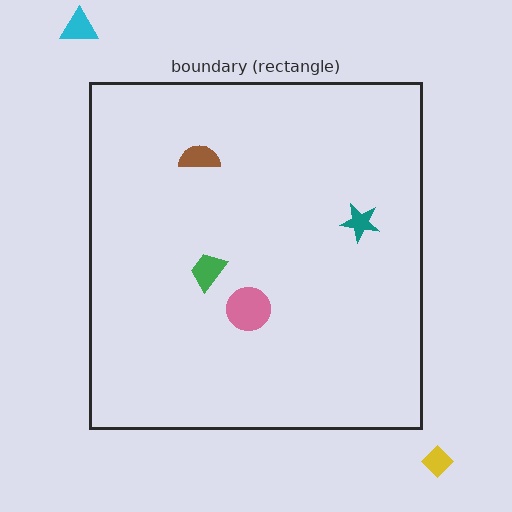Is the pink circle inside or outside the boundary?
Inside.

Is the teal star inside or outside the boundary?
Inside.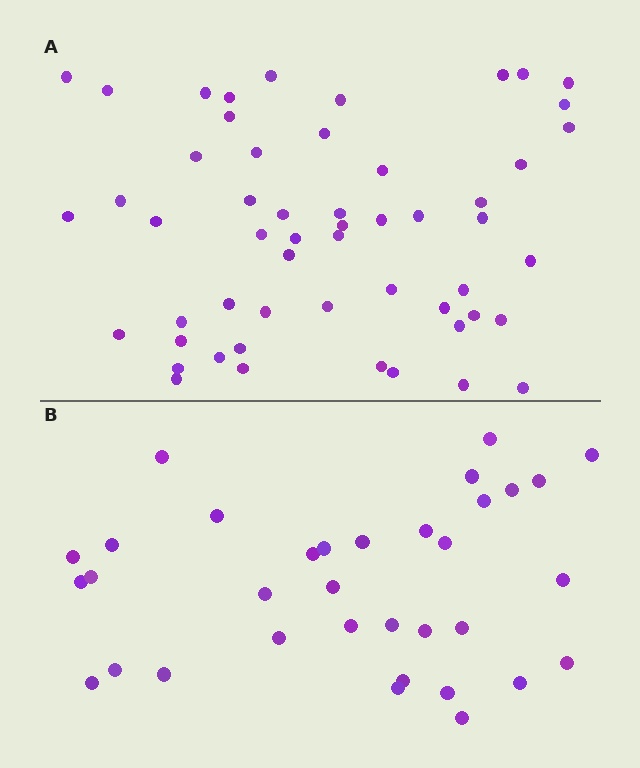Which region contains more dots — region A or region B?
Region A (the top region) has more dots.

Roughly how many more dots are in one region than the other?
Region A has approximately 20 more dots than region B.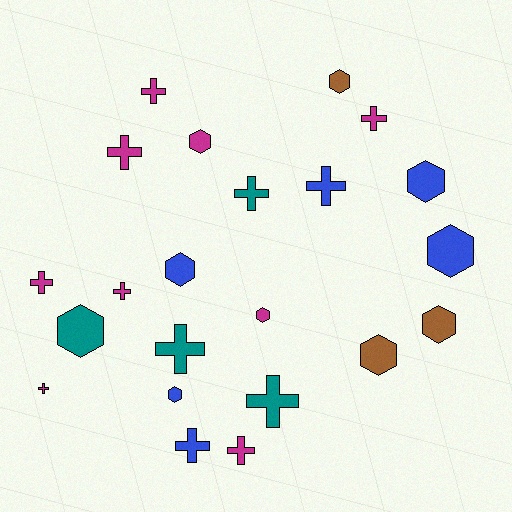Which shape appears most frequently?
Cross, with 12 objects.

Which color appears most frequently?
Magenta, with 9 objects.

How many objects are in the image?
There are 22 objects.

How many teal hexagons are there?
There is 1 teal hexagon.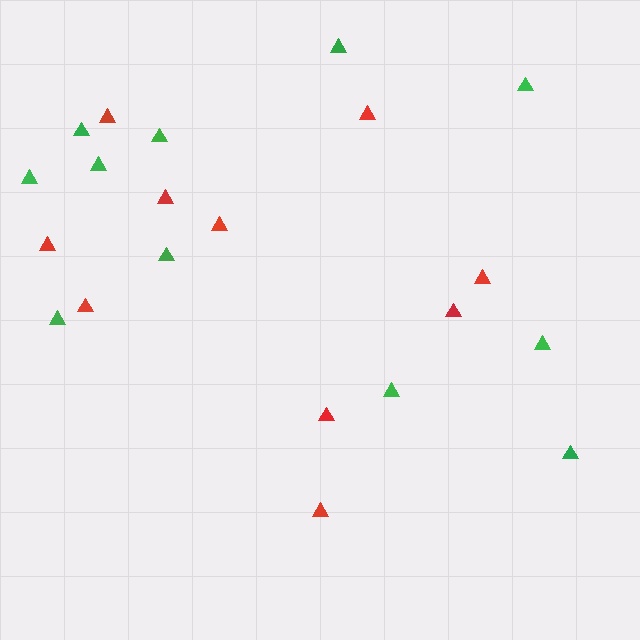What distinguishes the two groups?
There are 2 groups: one group of red triangles (10) and one group of green triangles (11).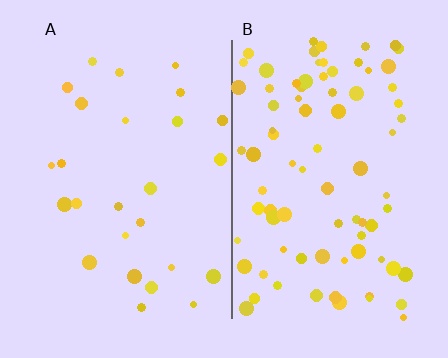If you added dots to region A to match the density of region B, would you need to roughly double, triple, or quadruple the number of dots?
Approximately triple.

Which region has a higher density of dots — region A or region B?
B (the right).